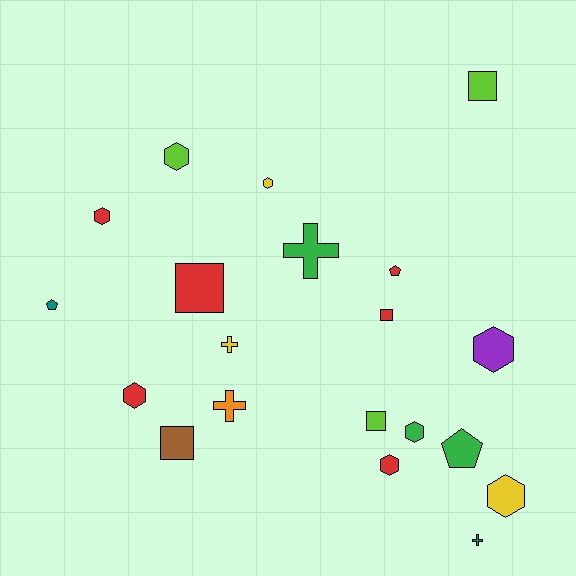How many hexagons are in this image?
There are 8 hexagons.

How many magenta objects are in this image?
There are no magenta objects.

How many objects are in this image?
There are 20 objects.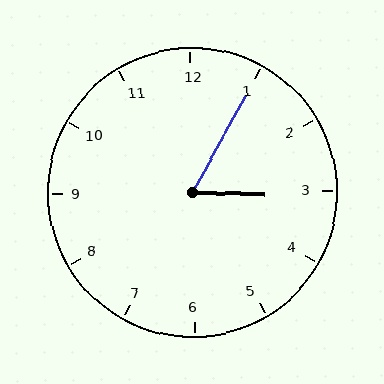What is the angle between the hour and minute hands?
Approximately 62 degrees.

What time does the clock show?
3:05.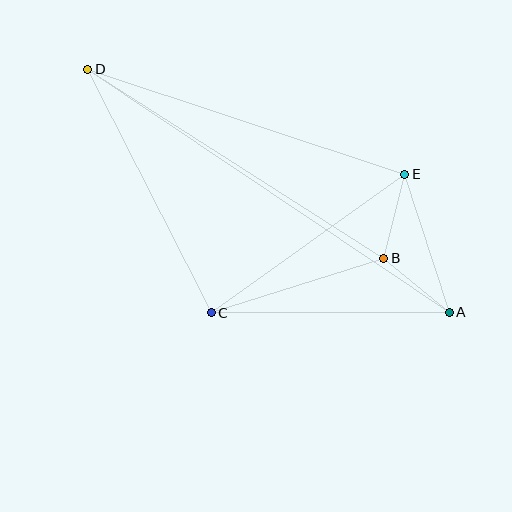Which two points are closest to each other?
Points A and B are closest to each other.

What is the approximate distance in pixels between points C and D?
The distance between C and D is approximately 273 pixels.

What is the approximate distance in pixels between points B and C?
The distance between B and C is approximately 181 pixels.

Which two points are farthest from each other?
Points A and D are farthest from each other.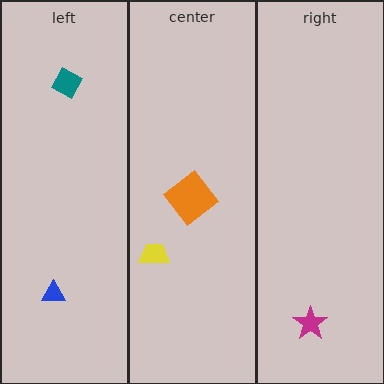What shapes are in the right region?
The magenta star.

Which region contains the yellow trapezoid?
The center region.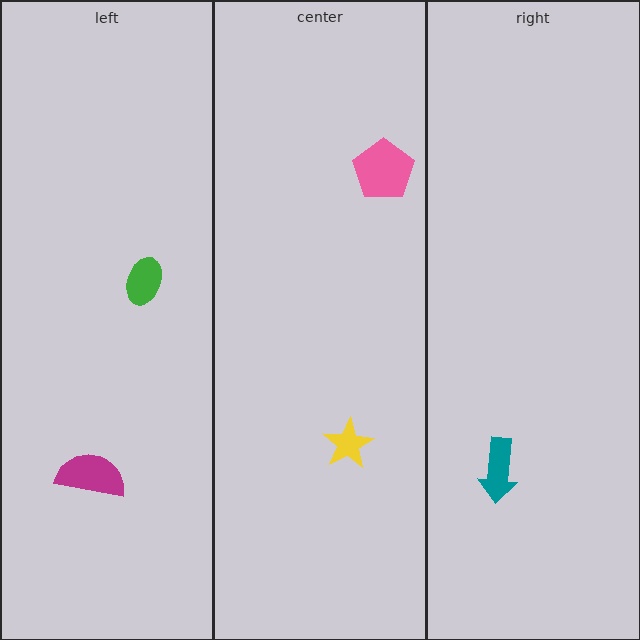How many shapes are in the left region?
2.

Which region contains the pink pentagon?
The center region.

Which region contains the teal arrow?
The right region.